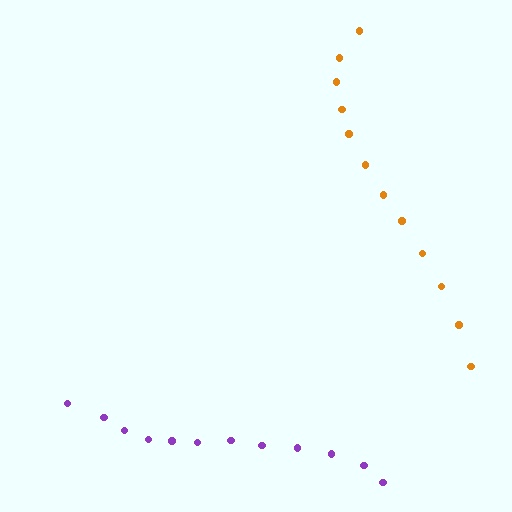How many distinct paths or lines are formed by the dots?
There are 2 distinct paths.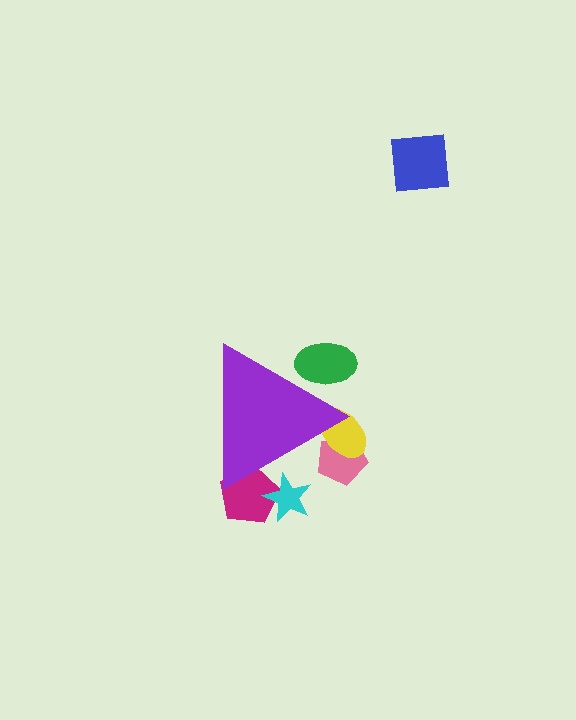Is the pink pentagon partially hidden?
Yes, the pink pentagon is partially hidden behind the purple triangle.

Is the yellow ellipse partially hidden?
Yes, the yellow ellipse is partially hidden behind the purple triangle.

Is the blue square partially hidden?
No, the blue square is fully visible.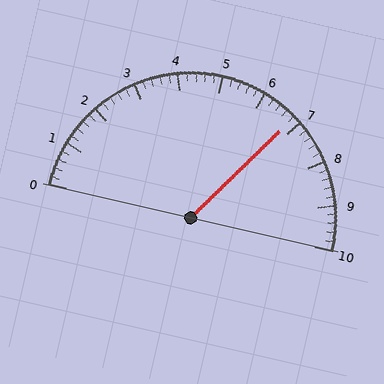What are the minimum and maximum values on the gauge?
The gauge ranges from 0 to 10.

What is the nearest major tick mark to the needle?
The nearest major tick mark is 7.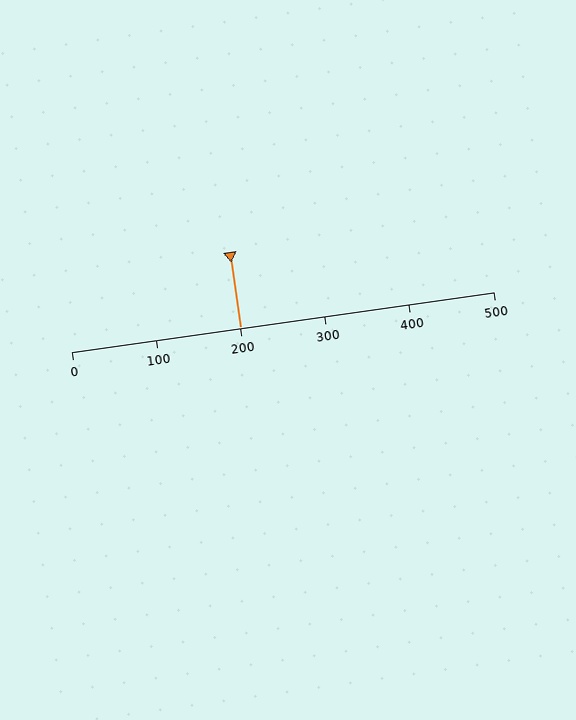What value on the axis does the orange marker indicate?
The marker indicates approximately 200.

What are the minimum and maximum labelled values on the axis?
The axis runs from 0 to 500.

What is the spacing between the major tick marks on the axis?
The major ticks are spaced 100 apart.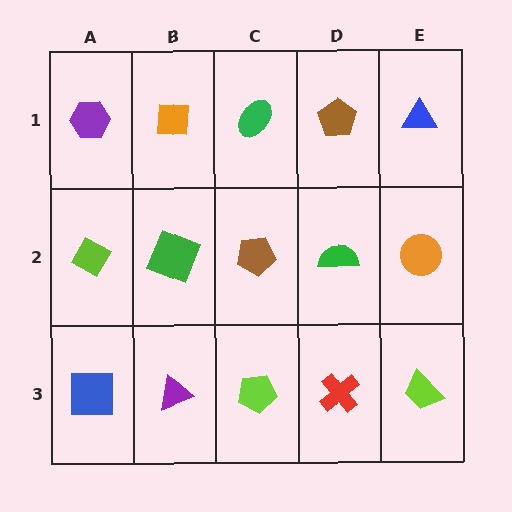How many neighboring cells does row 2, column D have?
4.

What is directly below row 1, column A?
A lime diamond.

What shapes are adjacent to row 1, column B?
A green square (row 2, column B), a purple hexagon (row 1, column A), a green ellipse (row 1, column C).